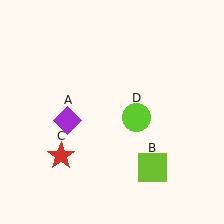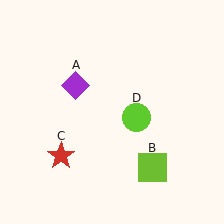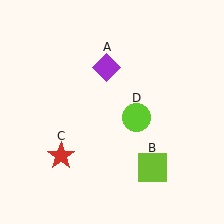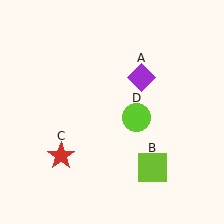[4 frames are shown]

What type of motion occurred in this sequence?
The purple diamond (object A) rotated clockwise around the center of the scene.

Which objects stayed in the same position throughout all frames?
Lime square (object B) and red star (object C) and lime circle (object D) remained stationary.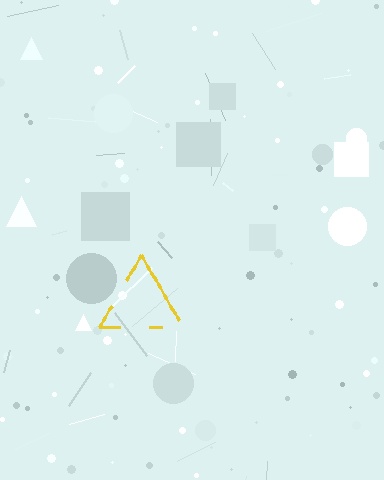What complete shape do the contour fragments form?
The contour fragments form a triangle.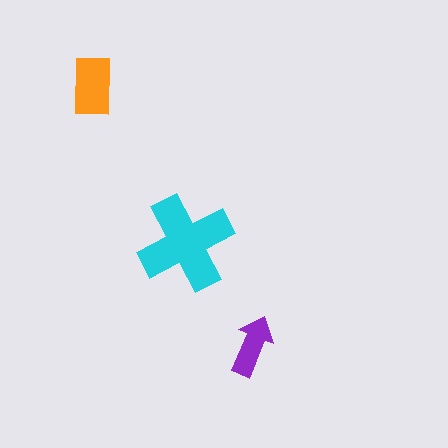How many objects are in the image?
There are 3 objects in the image.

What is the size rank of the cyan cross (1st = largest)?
1st.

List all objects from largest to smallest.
The cyan cross, the orange rectangle, the purple arrow.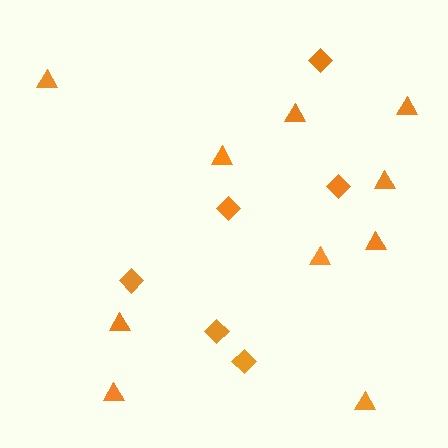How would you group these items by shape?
There are 2 groups: one group of triangles (10) and one group of diamonds (6).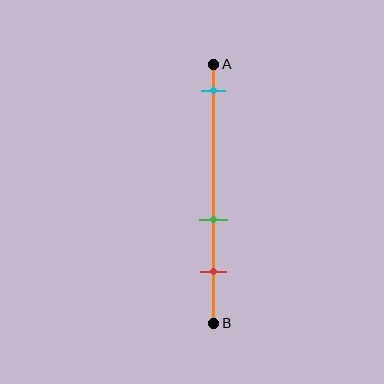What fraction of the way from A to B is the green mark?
The green mark is approximately 60% (0.6) of the way from A to B.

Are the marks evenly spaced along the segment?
No, the marks are not evenly spaced.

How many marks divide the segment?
There are 3 marks dividing the segment.